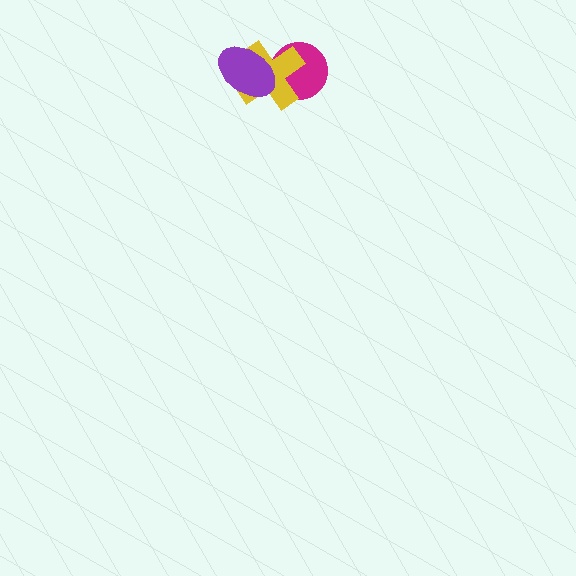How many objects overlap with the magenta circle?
2 objects overlap with the magenta circle.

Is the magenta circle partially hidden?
Yes, it is partially covered by another shape.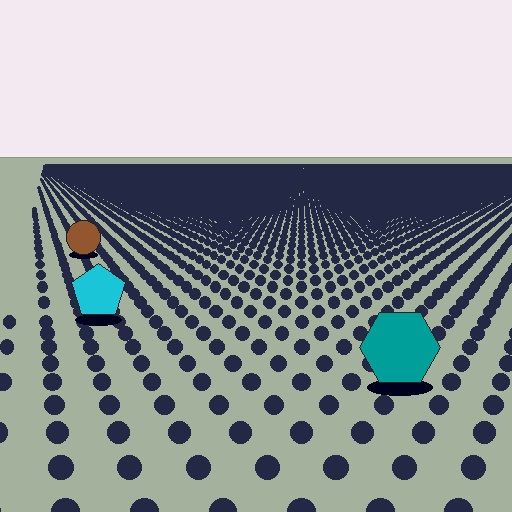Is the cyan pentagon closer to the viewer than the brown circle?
Yes. The cyan pentagon is closer — you can tell from the texture gradient: the ground texture is coarser near it.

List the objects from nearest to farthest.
From nearest to farthest: the teal hexagon, the cyan pentagon, the brown circle.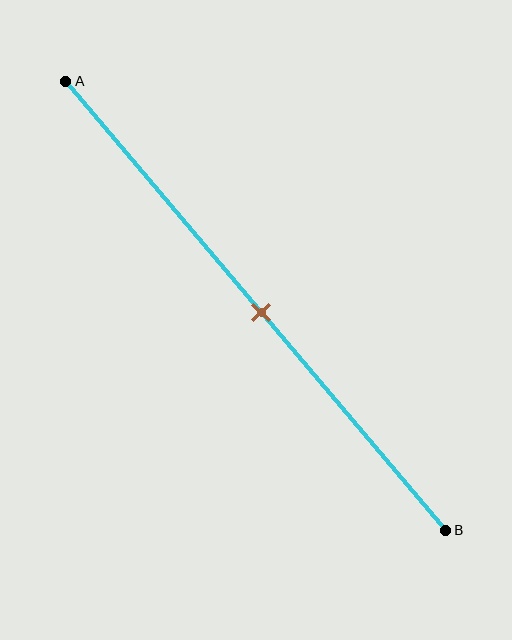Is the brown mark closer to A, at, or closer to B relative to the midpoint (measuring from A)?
The brown mark is approximately at the midpoint of segment AB.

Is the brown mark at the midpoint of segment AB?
Yes, the mark is approximately at the midpoint.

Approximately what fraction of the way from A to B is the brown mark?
The brown mark is approximately 50% of the way from A to B.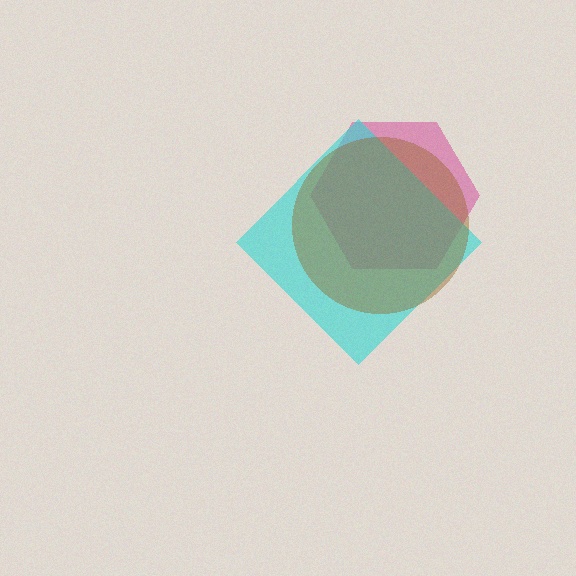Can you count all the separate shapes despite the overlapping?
Yes, there are 3 separate shapes.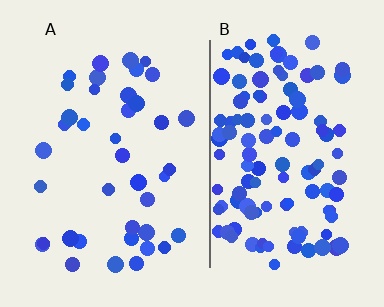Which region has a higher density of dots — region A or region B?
B (the right).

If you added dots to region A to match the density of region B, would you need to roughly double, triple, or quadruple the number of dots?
Approximately triple.